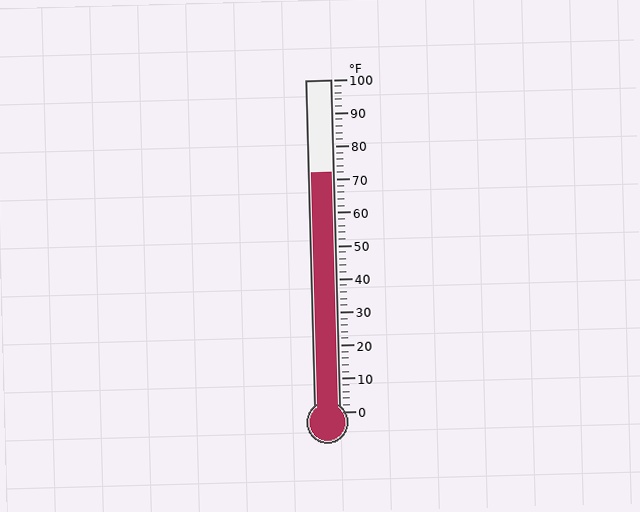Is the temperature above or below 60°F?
The temperature is above 60°F.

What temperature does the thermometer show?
The thermometer shows approximately 72°F.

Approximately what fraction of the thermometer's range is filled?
The thermometer is filled to approximately 70% of its range.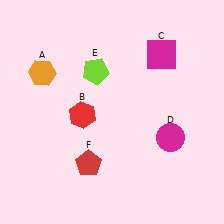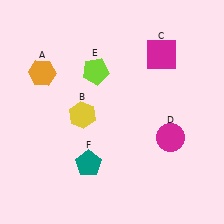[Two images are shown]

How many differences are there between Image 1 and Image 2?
There are 2 differences between the two images.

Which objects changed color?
B changed from red to yellow. F changed from red to teal.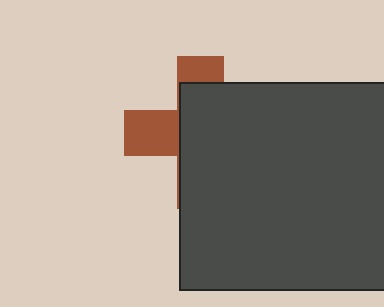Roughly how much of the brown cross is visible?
A small part of it is visible (roughly 33%).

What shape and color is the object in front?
The object in front is a dark gray square.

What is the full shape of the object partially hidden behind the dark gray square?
The partially hidden object is a brown cross.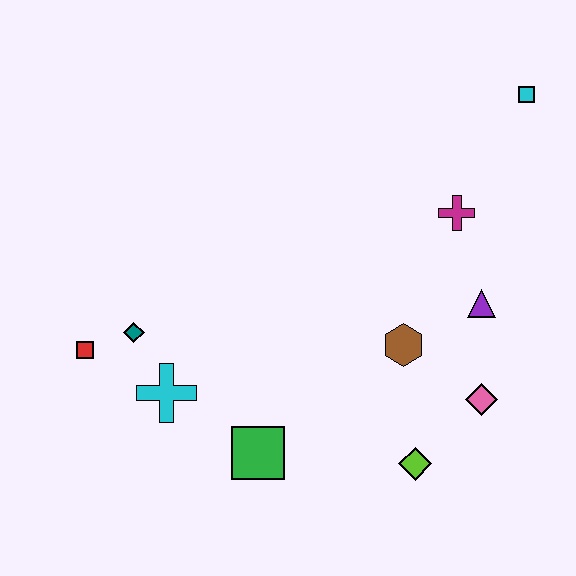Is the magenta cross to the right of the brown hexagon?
Yes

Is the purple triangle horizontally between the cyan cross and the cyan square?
Yes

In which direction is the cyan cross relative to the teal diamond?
The cyan cross is below the teal diamond.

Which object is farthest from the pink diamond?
The red square is farthest from the pink diamond.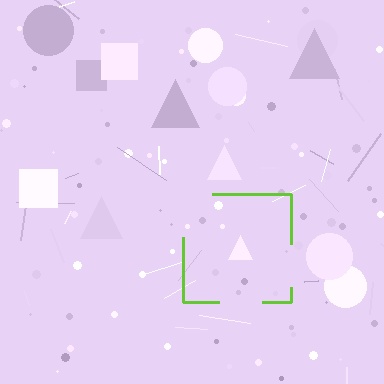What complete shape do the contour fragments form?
The contour fragments form a square.